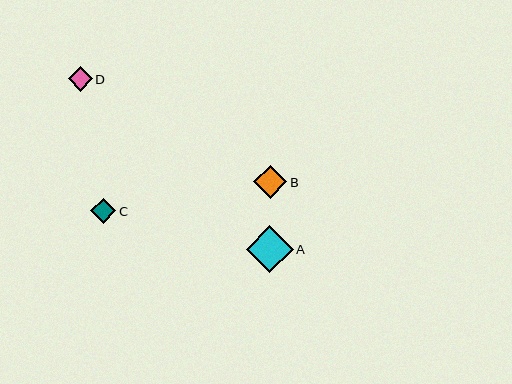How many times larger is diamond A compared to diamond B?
Diamond A is approximately 1.4 times the size of diamond B.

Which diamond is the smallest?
Diamond D is the smallest with a size of approximately 24 pixels.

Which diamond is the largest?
Diamond A is the largest with a size of approximately 47 pixels.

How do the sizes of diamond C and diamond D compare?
Diamond C and diamond D are approximately the same size.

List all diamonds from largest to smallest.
From largest to smallest: A, B, C, D.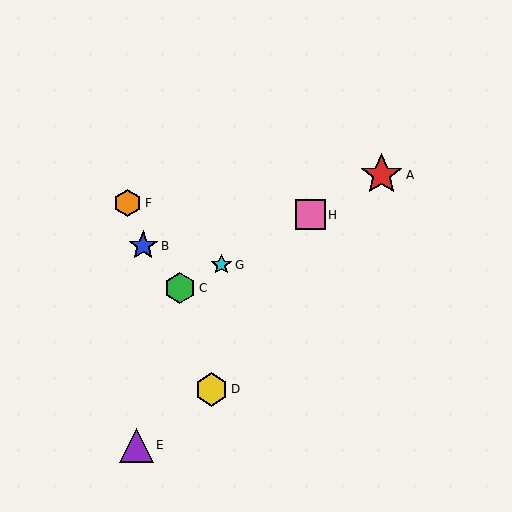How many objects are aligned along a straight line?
4 objects (A, C, G, H) are aligned along a straight line.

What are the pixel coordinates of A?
Object A is at (381, 175).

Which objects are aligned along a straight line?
Objects A, C, G, H are aligned along a straight line.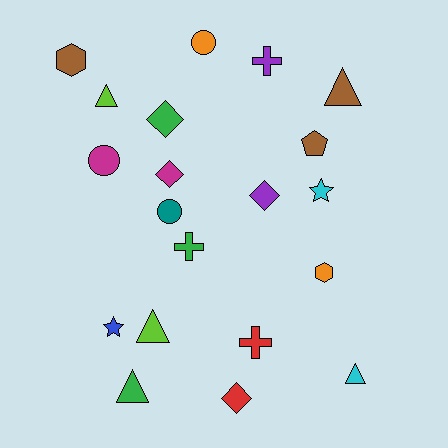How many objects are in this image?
There are 20 objects.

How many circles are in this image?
There are 3 circles.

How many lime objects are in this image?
There are 2 lime objects.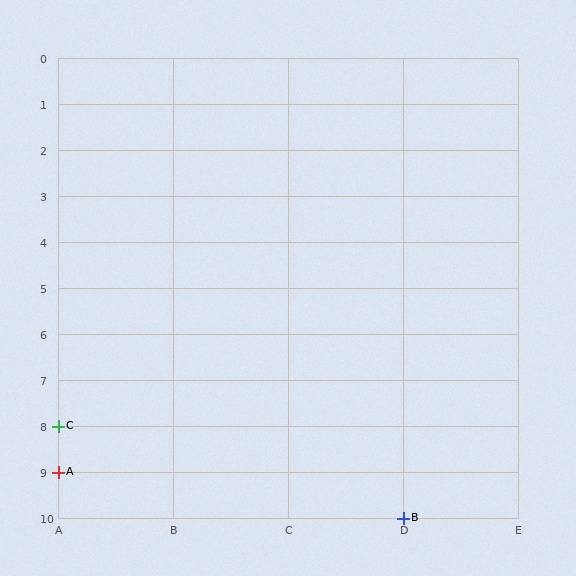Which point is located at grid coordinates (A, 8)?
Point C is at (A, 8).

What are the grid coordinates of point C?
Point C is at grid coordinates (A, 8).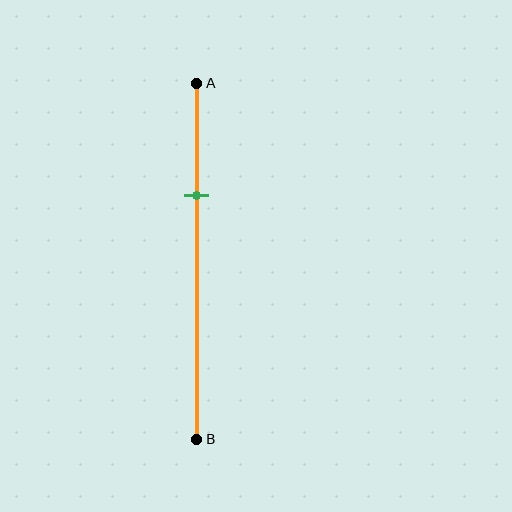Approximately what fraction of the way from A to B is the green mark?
The green mark is approximately 30% of the way from A to B.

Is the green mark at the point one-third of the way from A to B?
Yes, the mark is approximately at the one-third point.